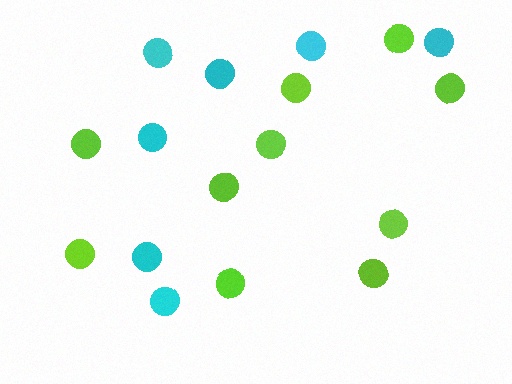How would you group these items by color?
There are 2 groups: one group of cyan circles (7) and one group of lime circles (10).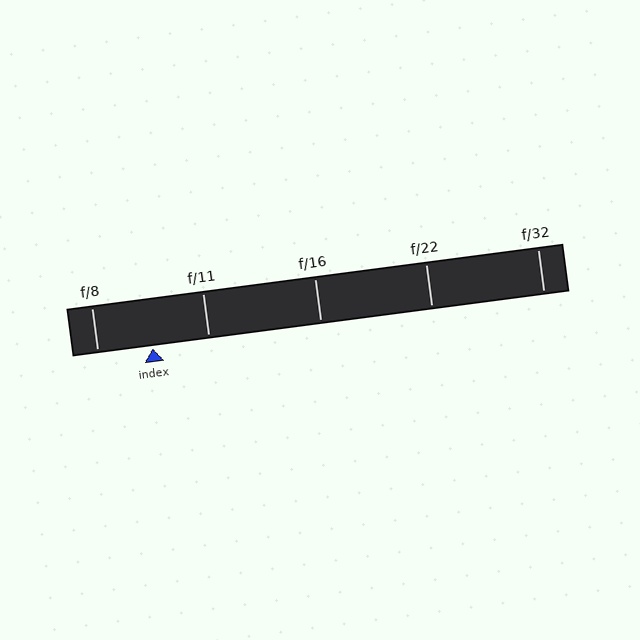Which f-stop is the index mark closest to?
The index mark is closest to f/8.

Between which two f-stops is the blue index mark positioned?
The index mark is between f/8 and f/11.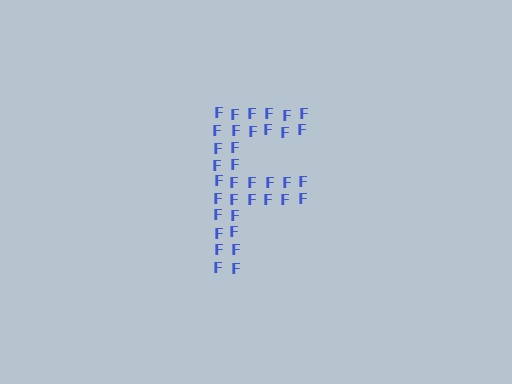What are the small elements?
The small elements are letter F's.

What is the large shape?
The large shape is the letter F.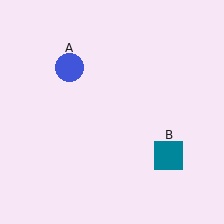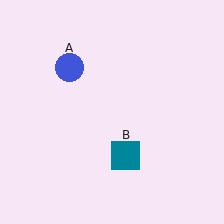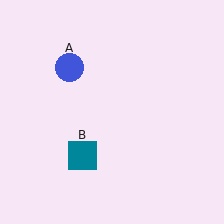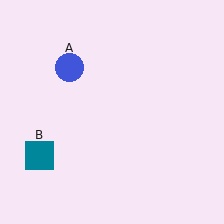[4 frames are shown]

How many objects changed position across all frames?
1 object changed position: teal square (object B).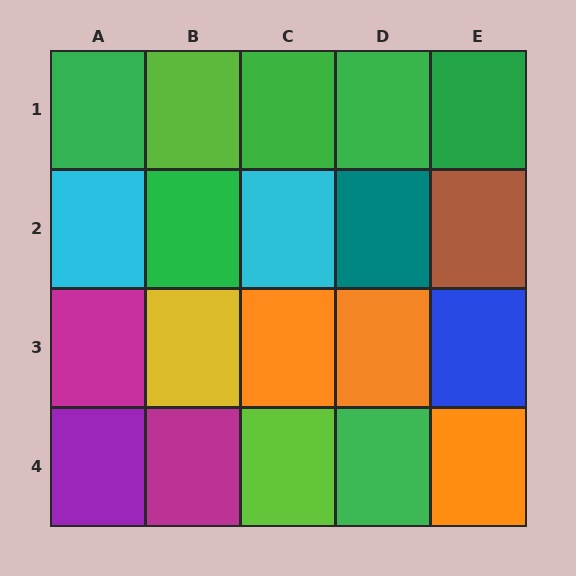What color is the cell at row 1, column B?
Lime.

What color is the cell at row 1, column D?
Green.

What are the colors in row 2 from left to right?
Cyan, green, cyan, teal, brown.